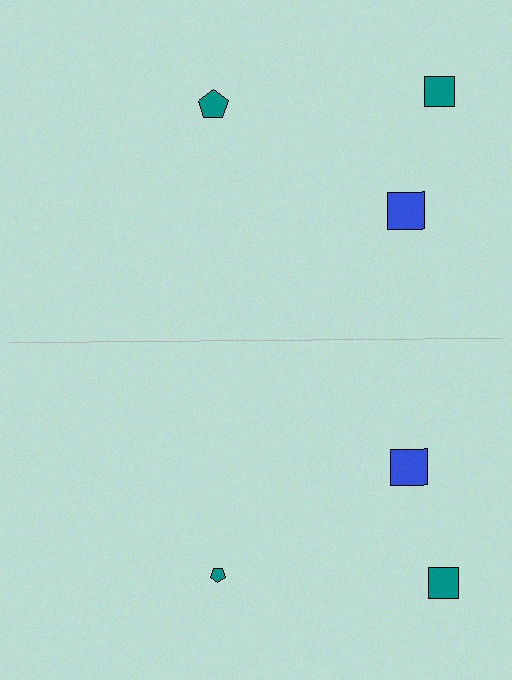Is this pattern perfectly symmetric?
No, the pattern is not perfectly symmetric. The teal pentagon on the bottom side has a different size than its mirror counterpart.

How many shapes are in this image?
There are 6 shapes in this image.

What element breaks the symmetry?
The teal pentagon on the bottom side has a different size than its mirror counterpart.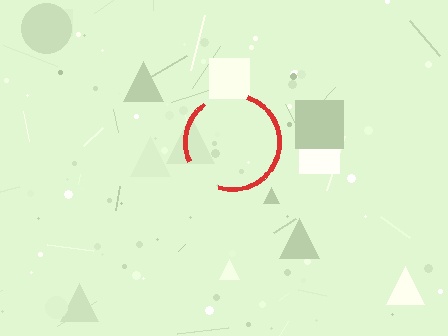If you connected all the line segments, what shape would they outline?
They would outline a circle.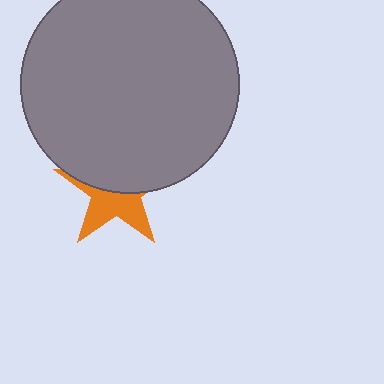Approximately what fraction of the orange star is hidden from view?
Roughly 53% of the orange star is hidden behind the gray circle.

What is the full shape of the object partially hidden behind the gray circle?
The partially hidden object is an orange star.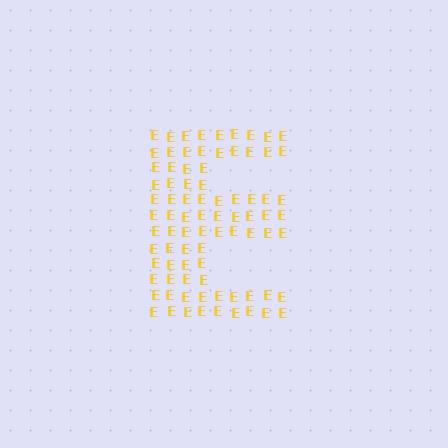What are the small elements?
The small elements are letter E's.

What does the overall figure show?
The overall figure shows the letter E.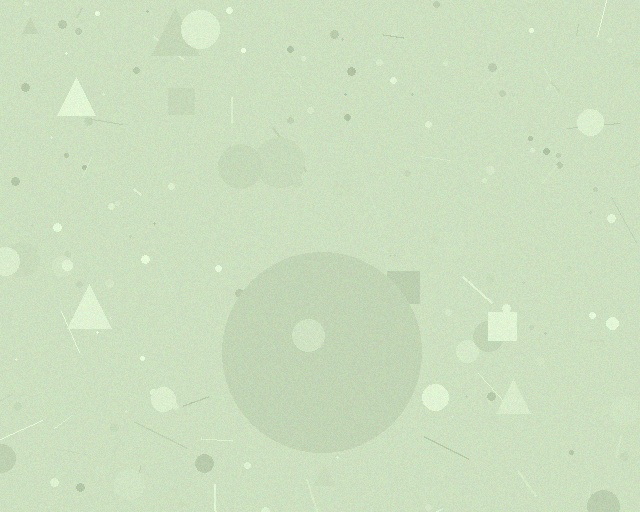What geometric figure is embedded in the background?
A circle is embedded in the background.